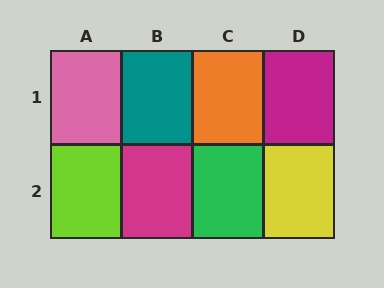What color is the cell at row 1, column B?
Teal.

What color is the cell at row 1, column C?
Orange.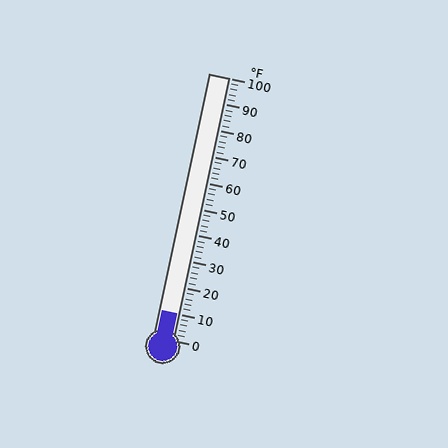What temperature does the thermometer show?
The thermometer shows approximately 10°F.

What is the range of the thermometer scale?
The thermometer scale ranges from 0°F to 100°F.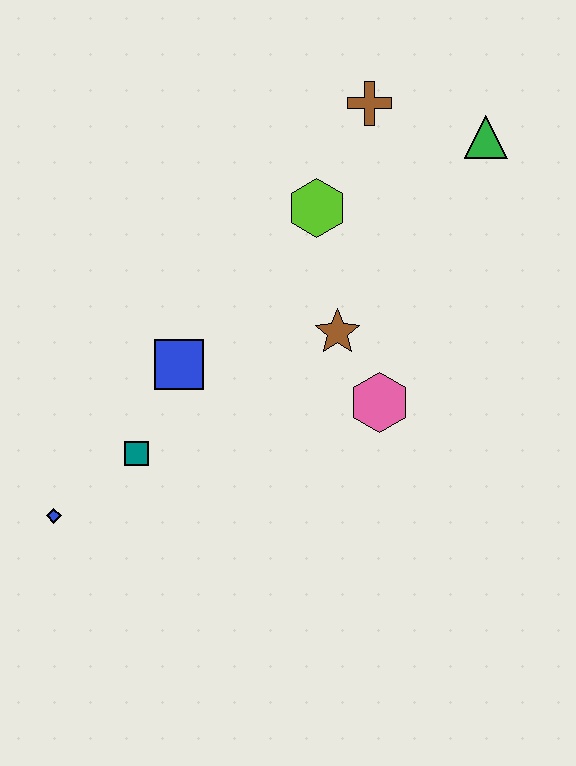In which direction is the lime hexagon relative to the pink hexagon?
The lime hexagon is above the pink hexagon.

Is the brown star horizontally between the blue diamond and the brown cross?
Yes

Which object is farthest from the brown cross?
The blue diamond is farthest from the brown cross.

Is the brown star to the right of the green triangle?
No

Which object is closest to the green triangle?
The brown cross is closest to the green triangle.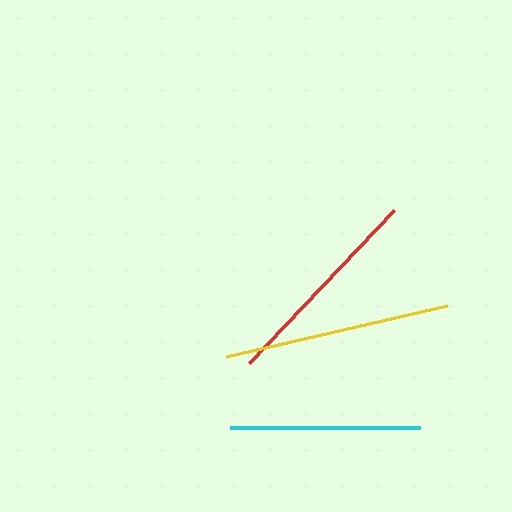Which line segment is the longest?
The yellow line is the longest at approximately 227 pixels.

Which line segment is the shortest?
The cyan line is the shortest at approximately 190 pixels.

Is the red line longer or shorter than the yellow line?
The yellow line is longer than the red line.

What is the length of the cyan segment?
The cyan segment is approximately 190 pixels long.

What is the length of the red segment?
The red segment is approximately 212 pixels long.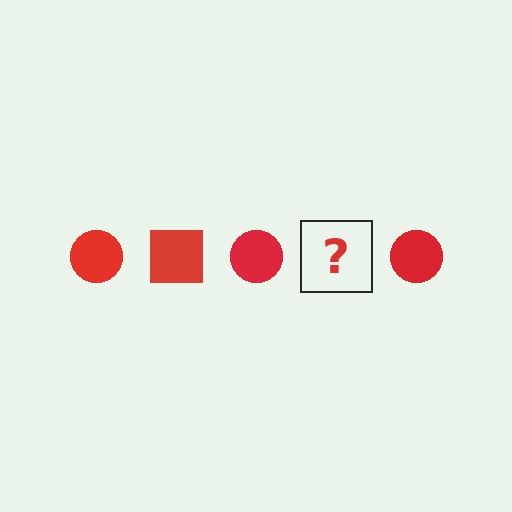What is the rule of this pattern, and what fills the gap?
The rule is that the pattern cycles through circle, square shapes in red. The gap should be filled with a red square.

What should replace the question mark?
The question mark should be replaced with a red square.